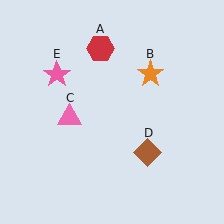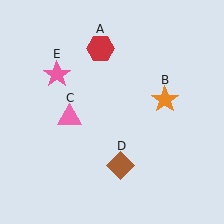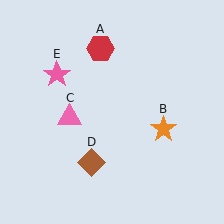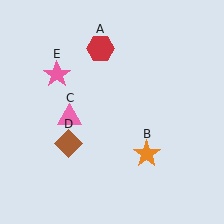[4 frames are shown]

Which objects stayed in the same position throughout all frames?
Red hexagon (object A) and pink triangle (object C) and pink star (object E) remained stationary.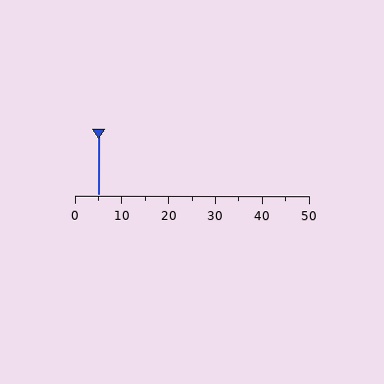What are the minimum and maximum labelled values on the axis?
The axis runs from 0 to 50.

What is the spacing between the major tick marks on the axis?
The major ticks are spaced 10 apart.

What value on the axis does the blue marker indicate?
The marker indicates approximately 5.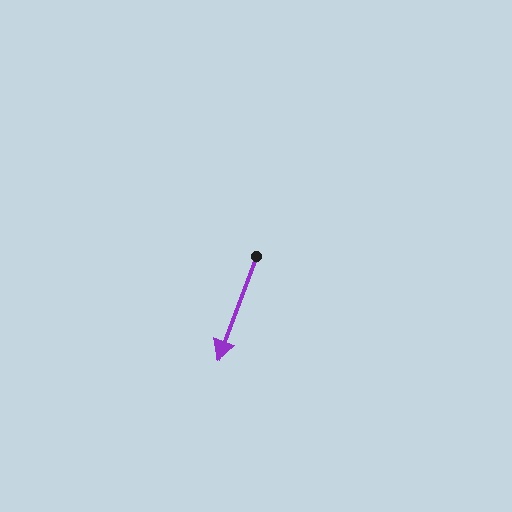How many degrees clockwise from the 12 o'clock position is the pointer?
Approximately 200 degrees.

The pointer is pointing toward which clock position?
Roughly 7 o'clock.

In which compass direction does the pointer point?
South.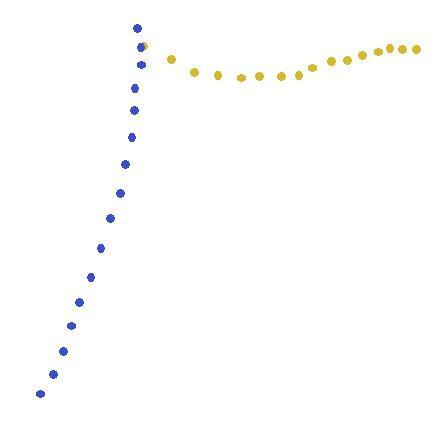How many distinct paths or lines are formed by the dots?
There are 2 distinct paths.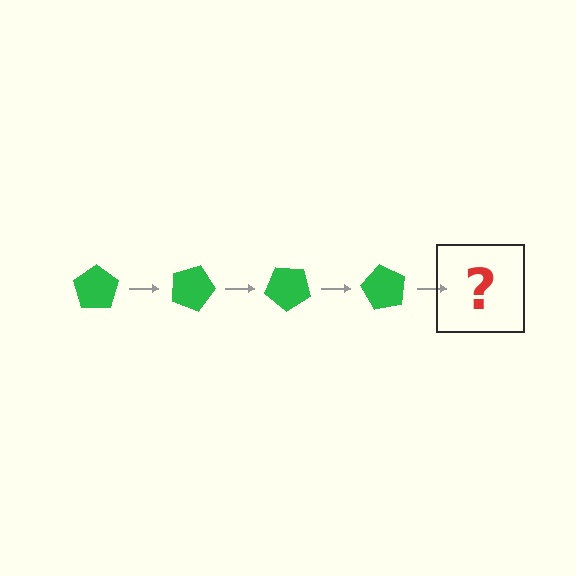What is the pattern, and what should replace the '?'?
The pattern is that the pentagon rotates 20 degrees each step. The '?' should be a green pentagon rotated 80 degrees.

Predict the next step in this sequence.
The next step is a green pentagon rotated 80 degrees.